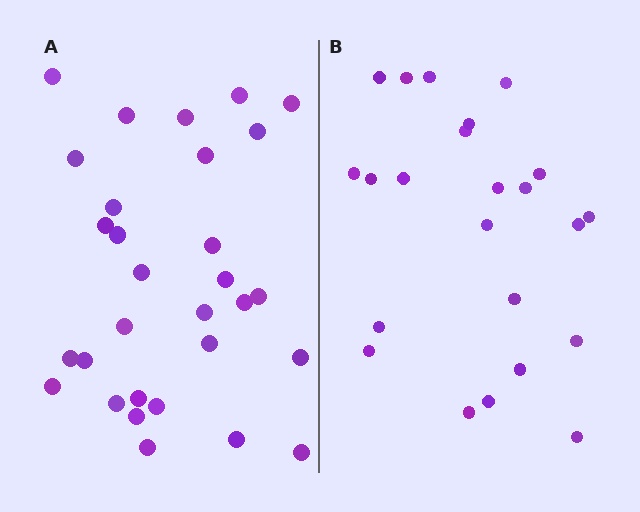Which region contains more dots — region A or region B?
Region A (the left region) has more dots.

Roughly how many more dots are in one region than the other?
Region A has roughly 8 or so more dots than region B.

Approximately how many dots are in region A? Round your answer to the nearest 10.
About 30 dots.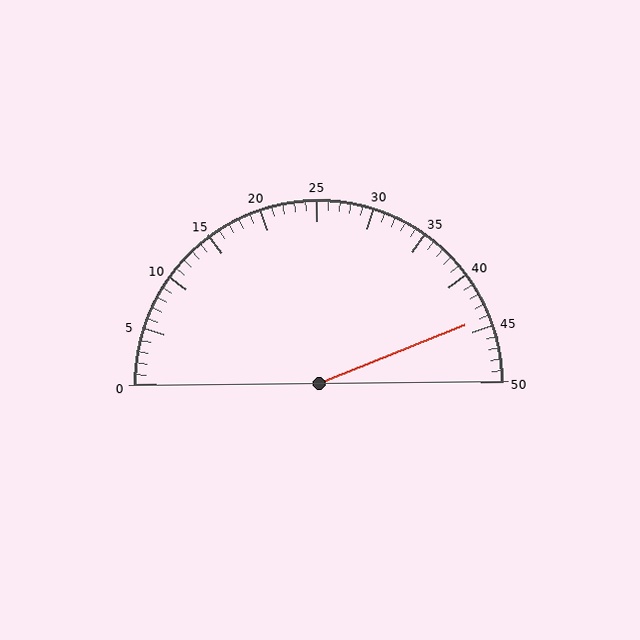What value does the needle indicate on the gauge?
The needle indicates approximately 44.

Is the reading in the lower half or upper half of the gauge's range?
The reading is in the upper half of the range (0 to 50).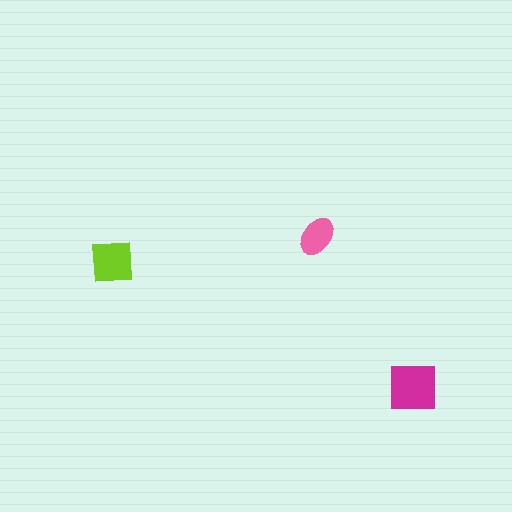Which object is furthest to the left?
The lime square is leftmost.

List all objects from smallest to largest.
The pink ellipse, the lime square, the magenta square.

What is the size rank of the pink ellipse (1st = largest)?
3rd.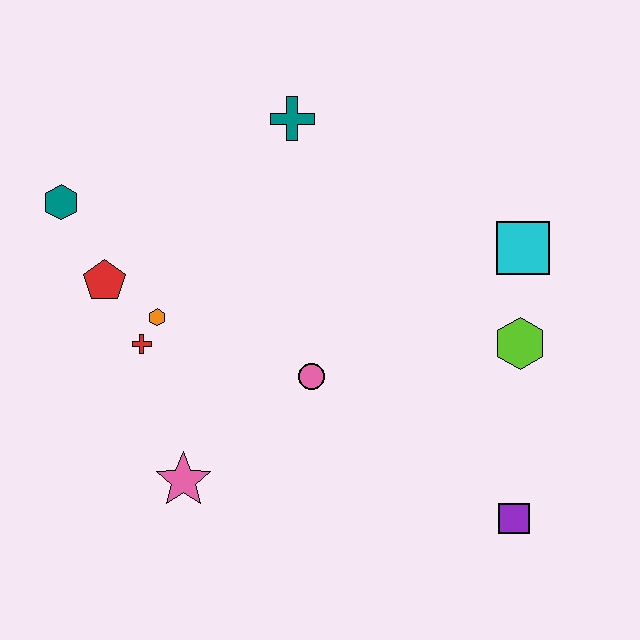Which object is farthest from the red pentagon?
The purple square is farthest from the red pentagon.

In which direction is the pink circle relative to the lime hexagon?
The pink circle is to the left of the lime hexagon.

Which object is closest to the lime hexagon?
The cyan square is closest to the lime hexagon.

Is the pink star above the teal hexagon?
No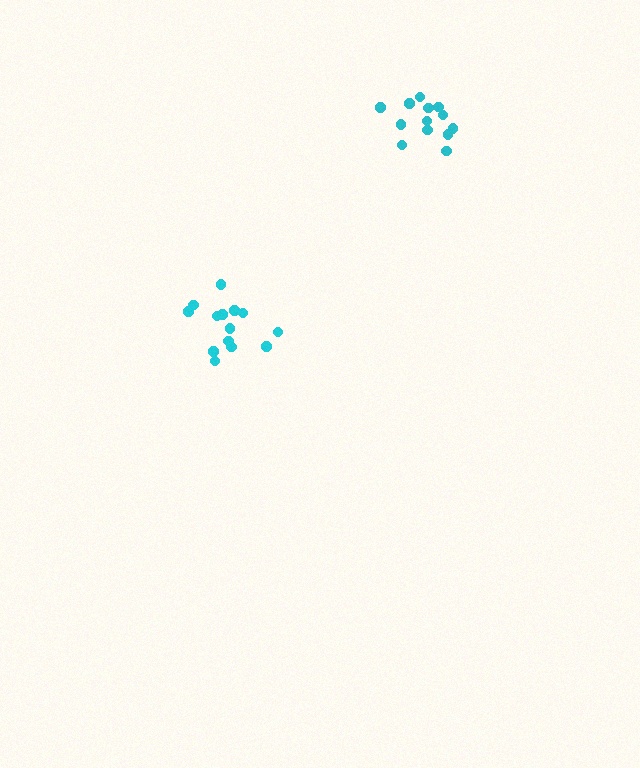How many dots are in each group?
Group 1: 13 dots, Group 2: 14 dots (27 total).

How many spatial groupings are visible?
There are 2 spatial groupings.